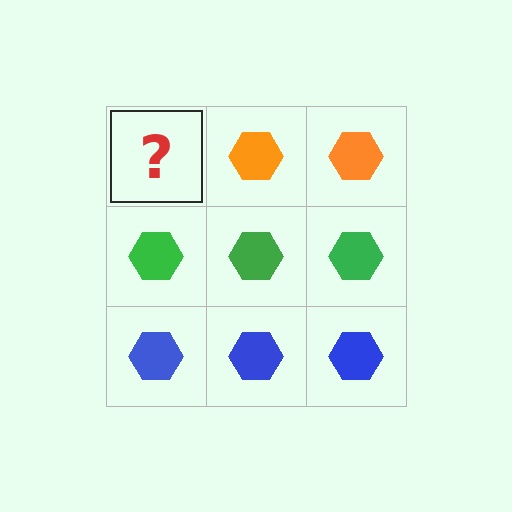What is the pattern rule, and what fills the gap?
The rule is that each row has a consistent color. The gap should be filled with an orange hexagon.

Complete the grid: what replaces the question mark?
The question mark should be replaced with an orange hexagon.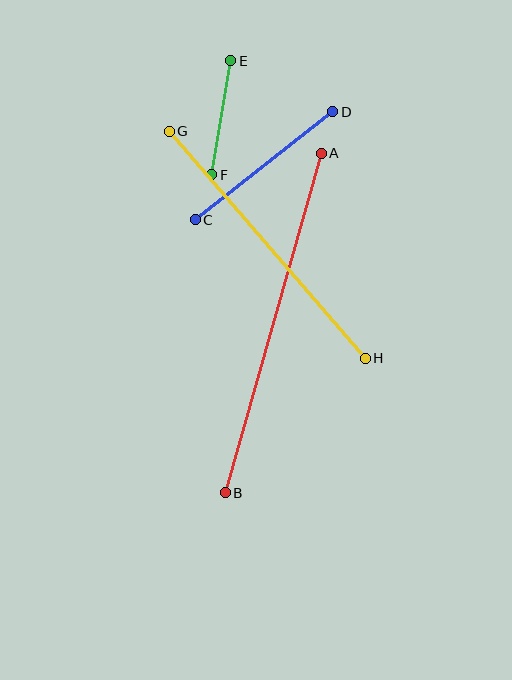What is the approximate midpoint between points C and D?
The midpoint is at approximately (264, 166) pixels.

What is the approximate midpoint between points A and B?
The midpoint is at approximately (273, 323) pixels.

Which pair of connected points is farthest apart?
Points A and B are farthest apart.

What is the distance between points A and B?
The distance is approximately 353 pixels.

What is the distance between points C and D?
The distance is approximately 175 pixels.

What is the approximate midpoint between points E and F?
The midpoint is at approximately (221, 118) pixels.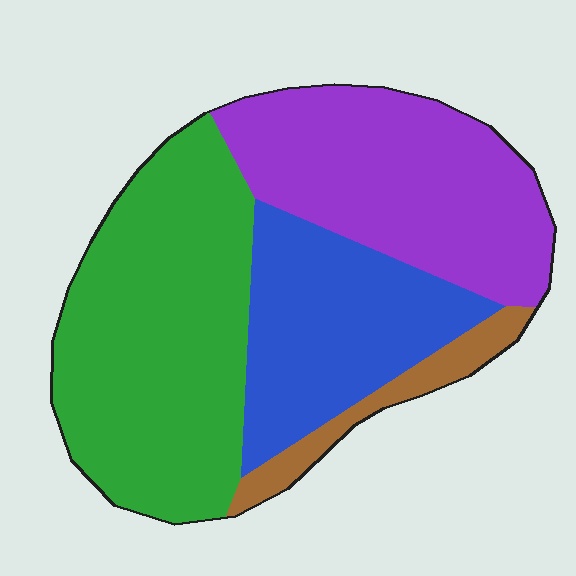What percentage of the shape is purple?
Purple takes up about one third (1/3) of the shape.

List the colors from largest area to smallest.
From largest to smallest: green, purple, blue, brown.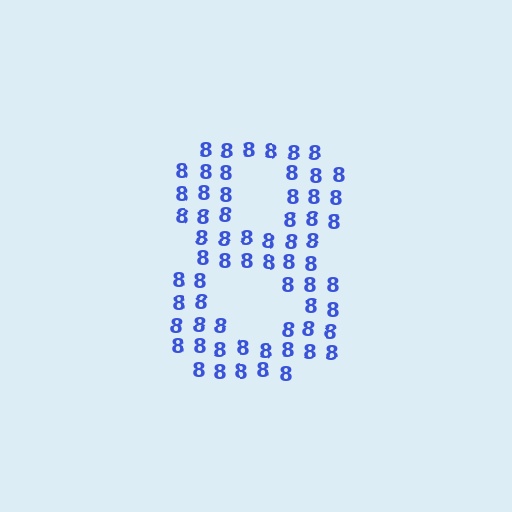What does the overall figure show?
The overall figure shows the digit 8.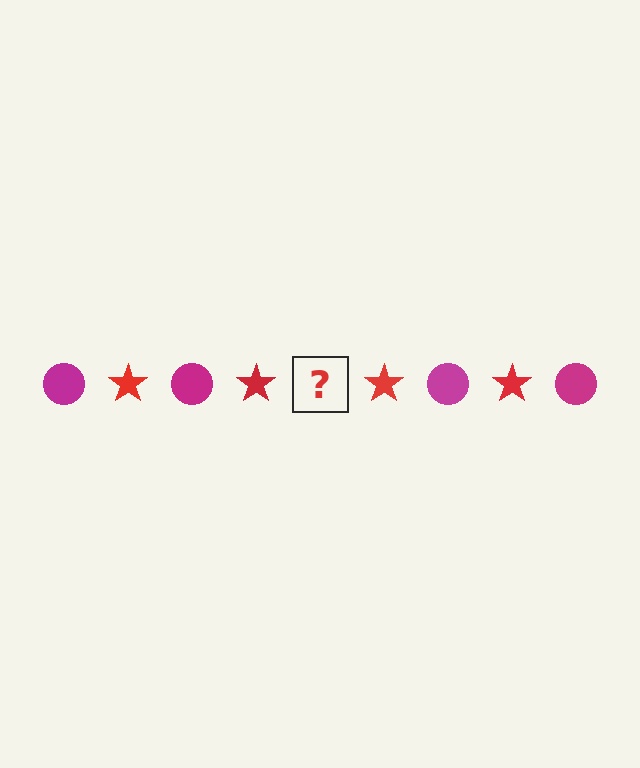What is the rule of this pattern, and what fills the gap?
The rule is that the pattern alternates between magenta circle and red star. The gap should be filled with a magenta circle.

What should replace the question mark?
The question mark should be replaced with a magenta circle.